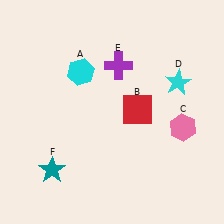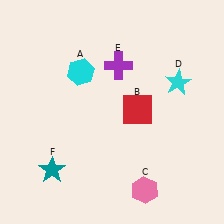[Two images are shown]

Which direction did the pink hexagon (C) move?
The pink hexagon (C) moved down.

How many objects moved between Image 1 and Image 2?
1 object moved between the two images.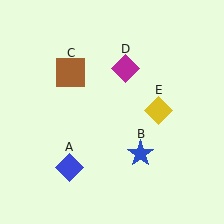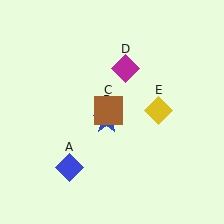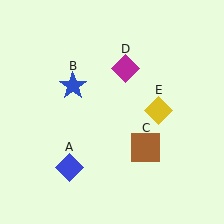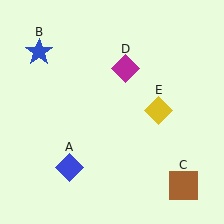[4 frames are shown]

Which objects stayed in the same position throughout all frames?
Blue diamond (object A) and magenta diamond (object D) and yellow diamond (object E) remained stationary.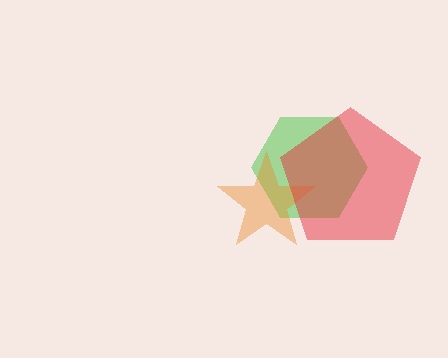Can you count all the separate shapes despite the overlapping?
Yes, there are 3 separate shapes.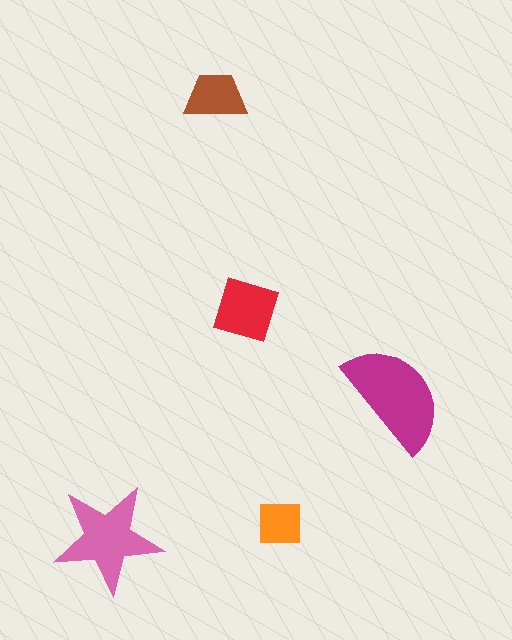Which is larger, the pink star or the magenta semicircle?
The magenta semicircle.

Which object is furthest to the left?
The pink star is leftmost.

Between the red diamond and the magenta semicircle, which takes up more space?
The magenta semicircle.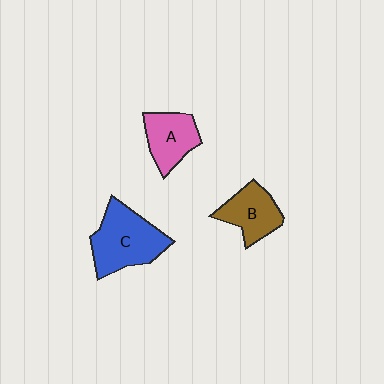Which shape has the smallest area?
Shape A (pink).